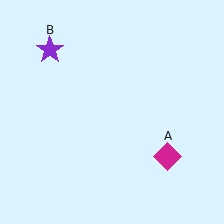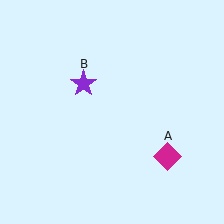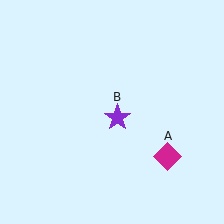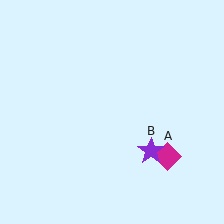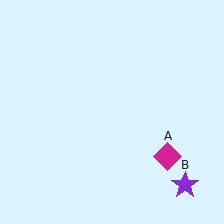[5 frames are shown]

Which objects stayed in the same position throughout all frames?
Magenta diamond (object A) remained stationary.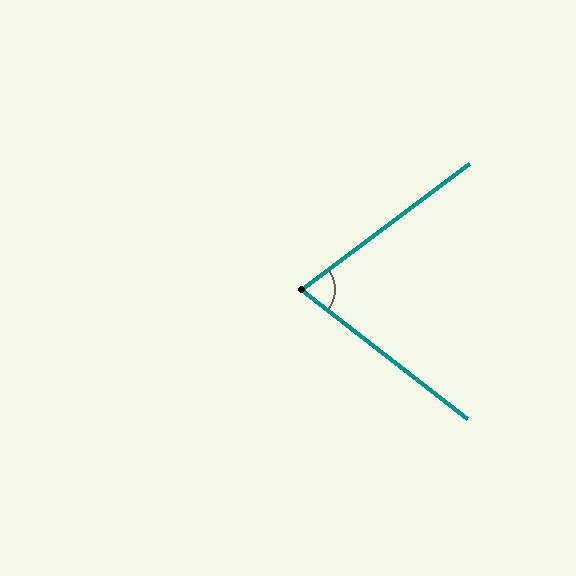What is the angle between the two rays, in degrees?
Approximately 75 degrees.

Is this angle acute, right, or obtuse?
It is acute.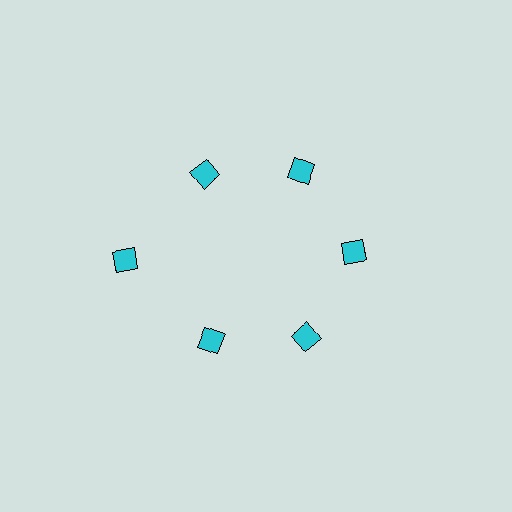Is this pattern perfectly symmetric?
No. The 6 cyan diamonds are arranged in a ring, but one element near the 9 o'clock position is pushed outward from the center, breaking the 6-fold rotational symmetry.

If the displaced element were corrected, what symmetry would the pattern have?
It would have 6-fold rotational symmetry — the pattern would map onto itself every 60 degrees.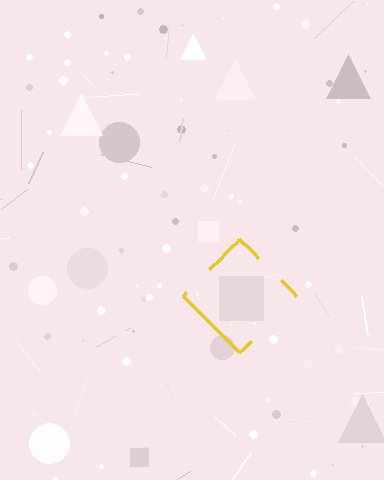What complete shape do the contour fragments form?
The contour fragments form a diamond.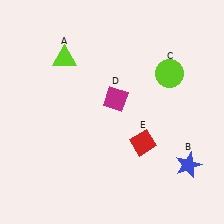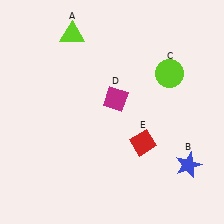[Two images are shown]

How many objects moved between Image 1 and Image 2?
1 object moved between the two images.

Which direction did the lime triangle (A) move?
The lime triangle (A) moved up.